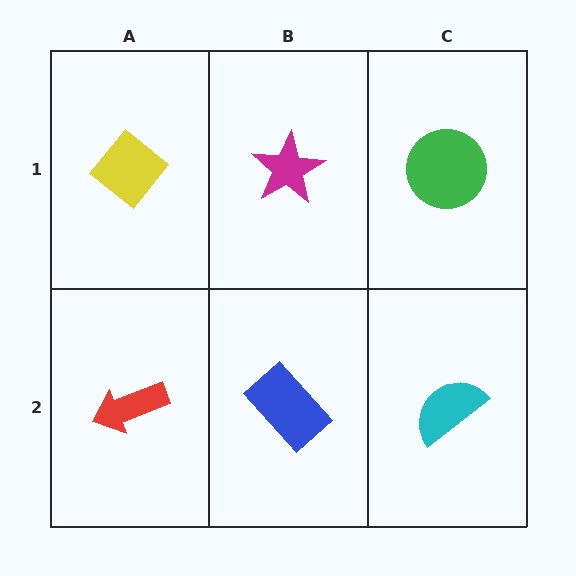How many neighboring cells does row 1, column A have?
2.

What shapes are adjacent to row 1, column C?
A cyan semicircle (row 2, column C), a magenta star (row 1, column B).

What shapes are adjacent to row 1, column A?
A red arrow (row 2, column A), a magenta star (row 1, column B).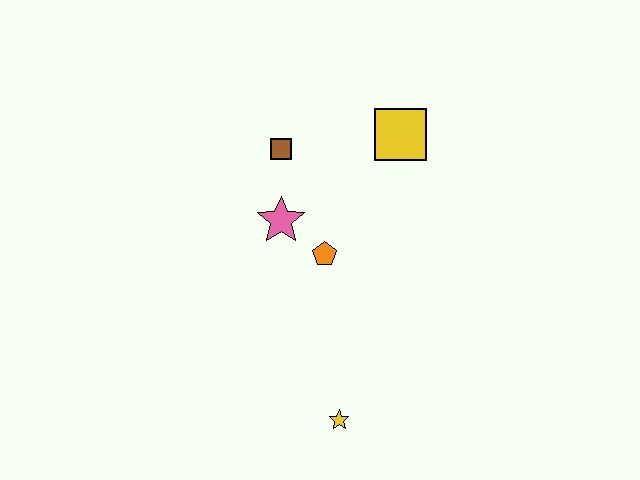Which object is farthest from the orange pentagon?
The yellow star is farthest from the orange pentagon.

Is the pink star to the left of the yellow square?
Yes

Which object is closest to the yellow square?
The brown square is closest to the yellow square.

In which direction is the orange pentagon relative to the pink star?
The orange pentagon is to the right of the pink star.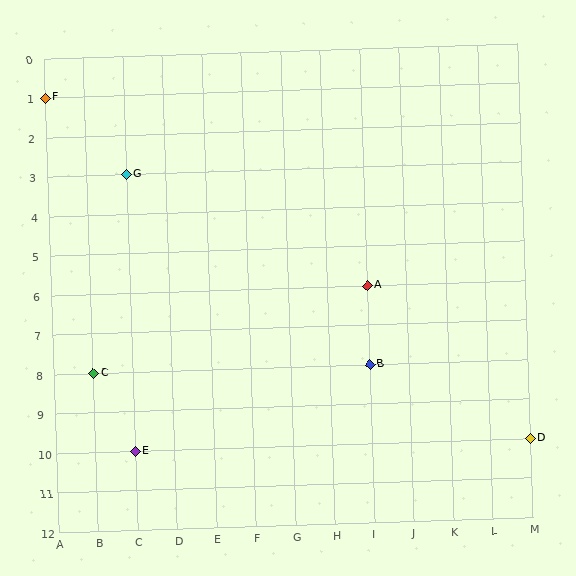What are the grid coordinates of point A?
Point A is at grid coordinates (I, 6).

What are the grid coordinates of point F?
Point F is at grid coordinates (A, 1).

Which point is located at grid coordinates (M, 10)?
Point D is at (M, 10).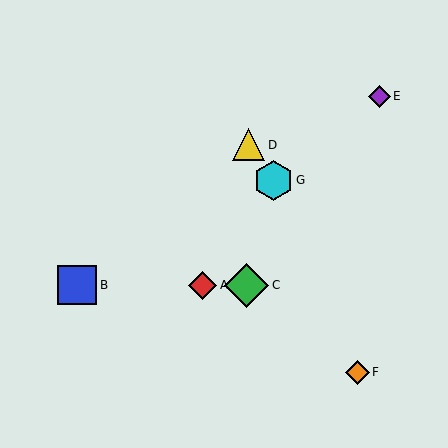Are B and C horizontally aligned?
Yes, both are at y≈285.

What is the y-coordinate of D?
Object D is at y≈145.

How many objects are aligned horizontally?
3 objects (A, B, C) are aligned horizontally.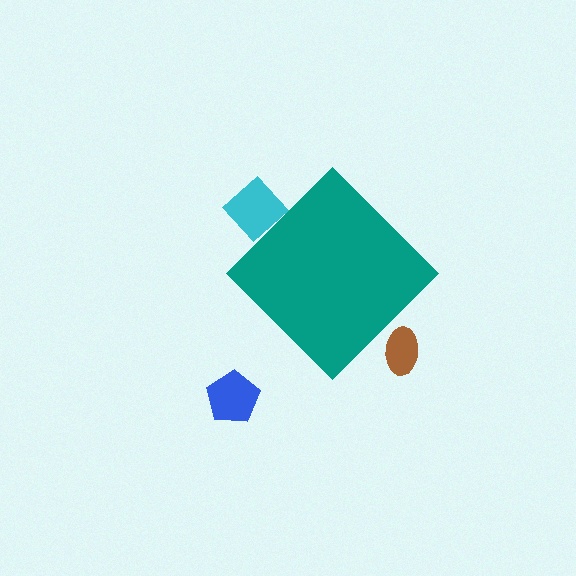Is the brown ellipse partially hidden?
Yes, the brown ellipse is partially hidden behind the teal diamond.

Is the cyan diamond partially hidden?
Yes, the cyan diamond is partially hidden behind the teal diamond.